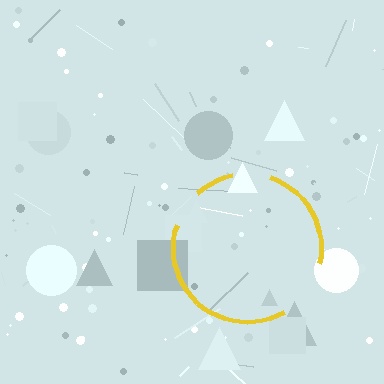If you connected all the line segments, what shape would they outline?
They would outline a circle.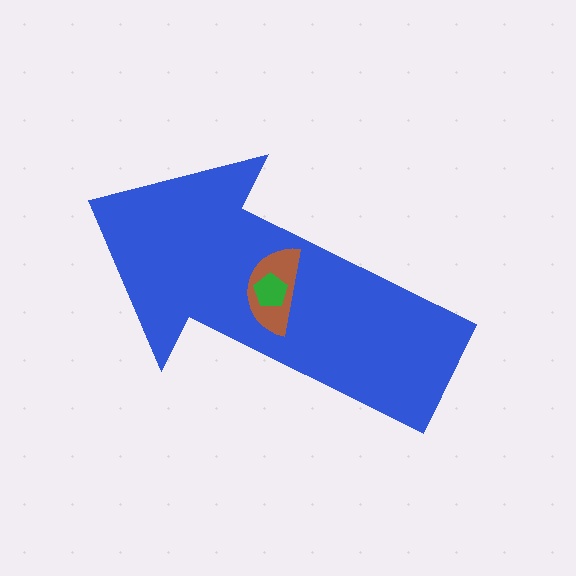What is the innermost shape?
The green pentagon.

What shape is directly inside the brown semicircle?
The green pentagon.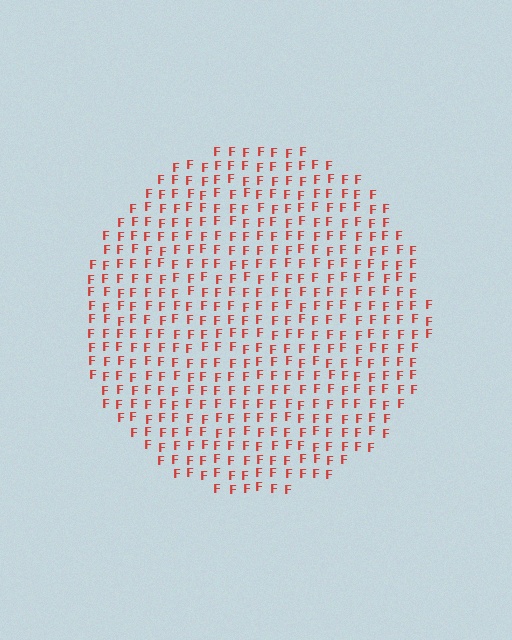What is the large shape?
The large shape is a circle.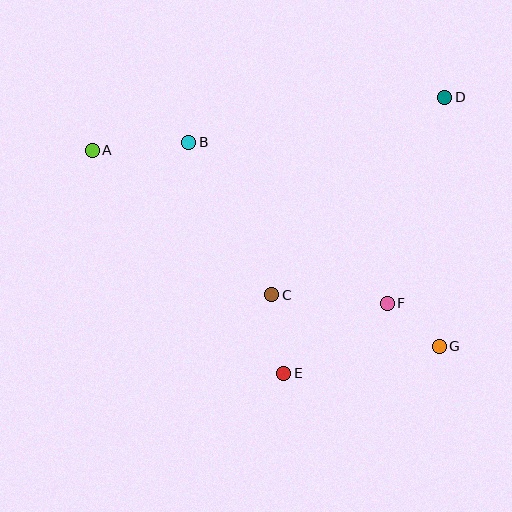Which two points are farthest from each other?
Points A and G are farthest from each other.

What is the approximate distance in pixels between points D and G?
The distance between D and G is approximately 249 pixels.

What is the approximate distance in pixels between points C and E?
The distance between C and E is approximately 80 pixels.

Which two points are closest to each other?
Points F and G are closest to each other.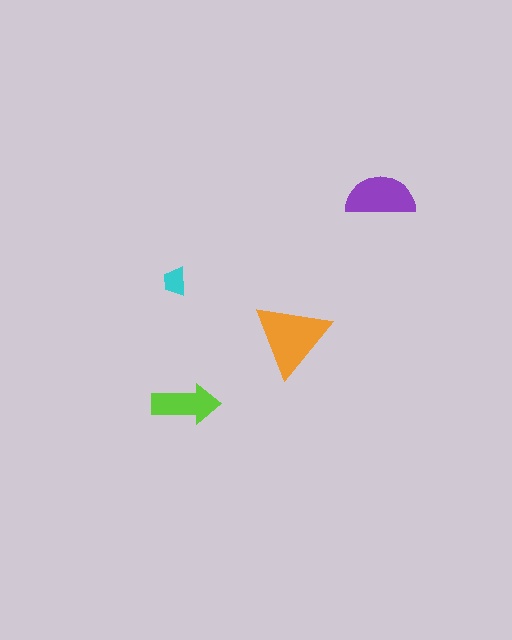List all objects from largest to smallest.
The orange triangle, the purple semicircle, the lime arrow, the cyan trapezoid.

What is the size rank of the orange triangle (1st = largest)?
1st.